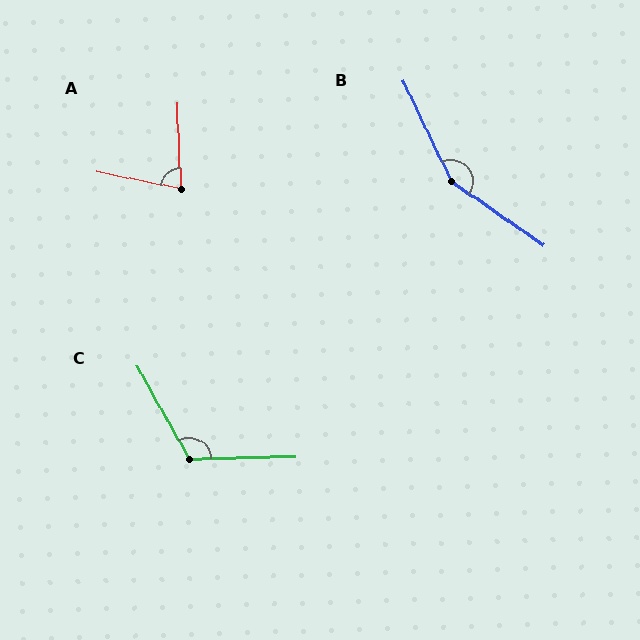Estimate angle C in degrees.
Approximately 118 degrees.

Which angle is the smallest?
A, at approximately 76 degrees.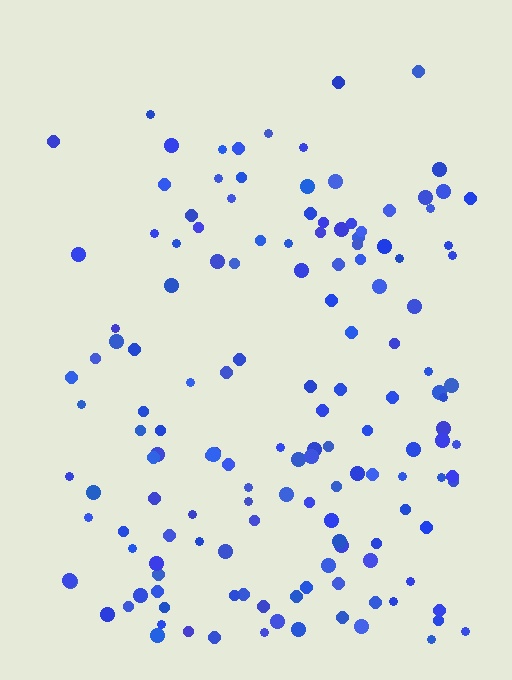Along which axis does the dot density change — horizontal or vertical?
Vertical.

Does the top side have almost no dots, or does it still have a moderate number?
Still a moderate number, just noticeably fewer than the bottom.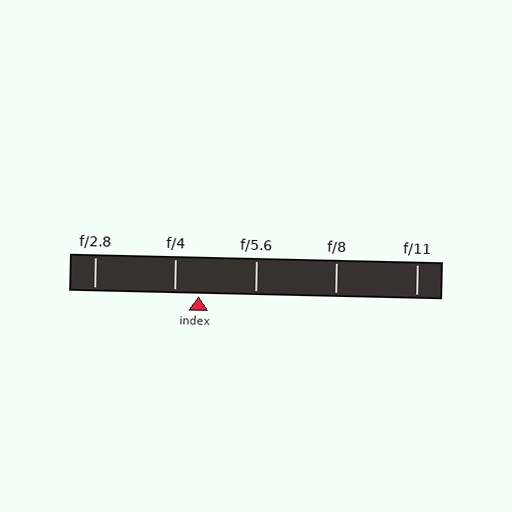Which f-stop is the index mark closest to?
The index mark is closest to f/4.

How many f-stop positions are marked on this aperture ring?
There are 5 f-stop positions marked.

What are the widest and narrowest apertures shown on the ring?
The widest aperture shown is f/2.8 and the narrowest is f/11.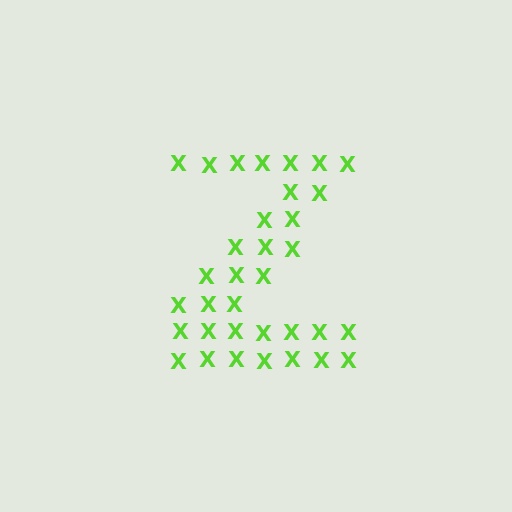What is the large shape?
The large shape is the letter Z.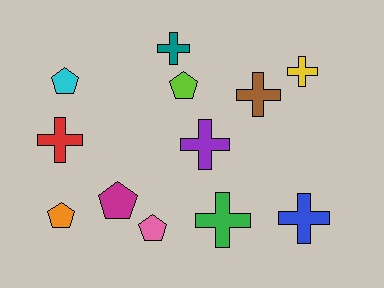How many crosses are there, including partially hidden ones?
There are 7 crosses.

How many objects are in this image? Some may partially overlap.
There are 12 objects.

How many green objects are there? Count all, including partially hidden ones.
There is 1 green object.